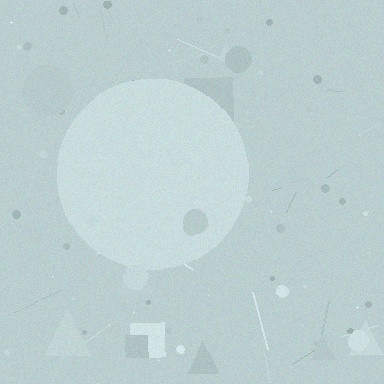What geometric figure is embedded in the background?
A circle is embedded in the background.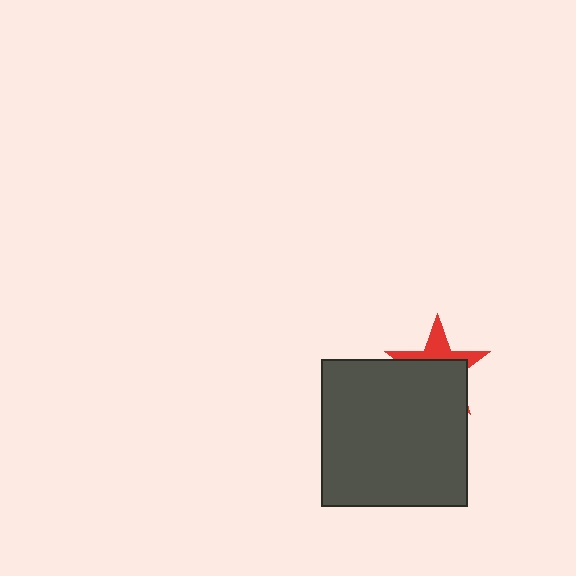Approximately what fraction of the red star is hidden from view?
Roughly 63% of the red star is hidden behind the dark gray square.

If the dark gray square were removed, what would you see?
You would see the complete red star.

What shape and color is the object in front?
The object in front is a dark gray square.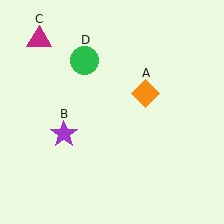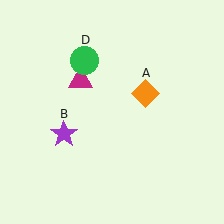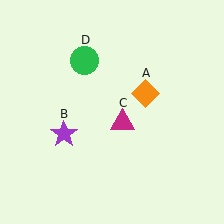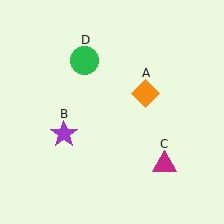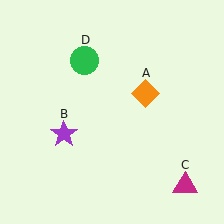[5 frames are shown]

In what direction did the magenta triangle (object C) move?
The magenta triangle (object C) moved down and to the right.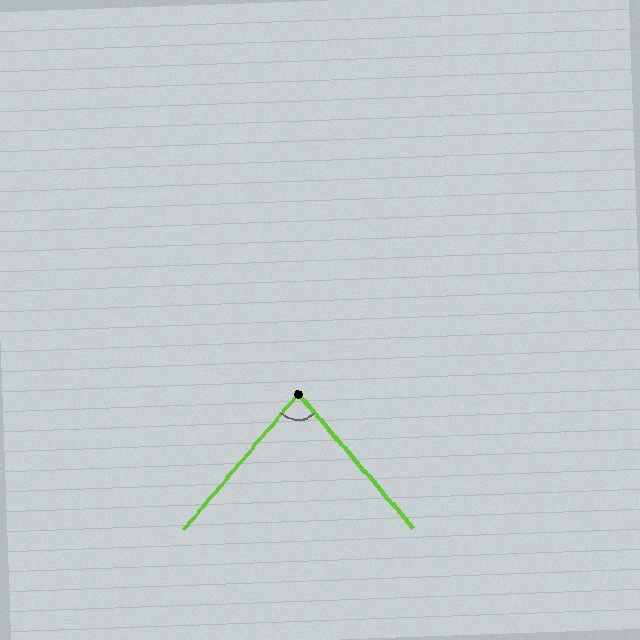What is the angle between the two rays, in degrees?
Approximately 81 degrees.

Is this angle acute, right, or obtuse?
It is acute.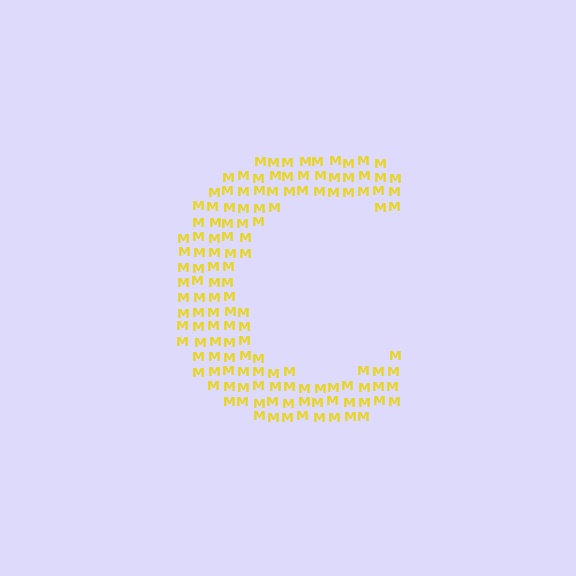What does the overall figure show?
The overall figure shows the letter C.